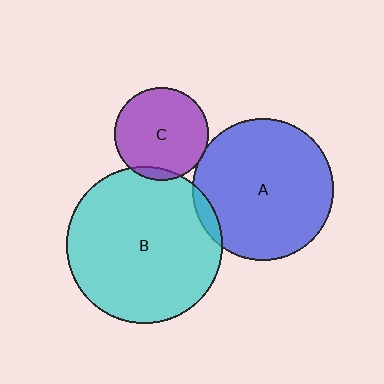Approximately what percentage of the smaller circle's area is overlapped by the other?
Approximately 5%.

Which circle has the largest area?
Circle B (cyan).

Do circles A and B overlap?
Yes.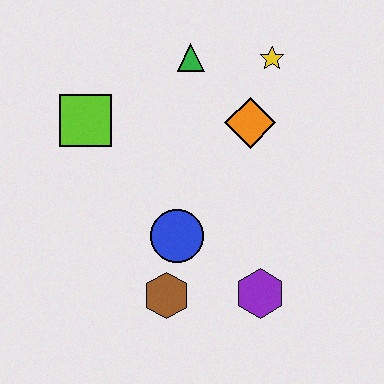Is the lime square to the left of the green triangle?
Yes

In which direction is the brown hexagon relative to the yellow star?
The brown hexagon is below the yellow star.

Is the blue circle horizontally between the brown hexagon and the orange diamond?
Yes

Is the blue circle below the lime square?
Yes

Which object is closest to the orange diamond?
The yellow star is closest to the orange diamond.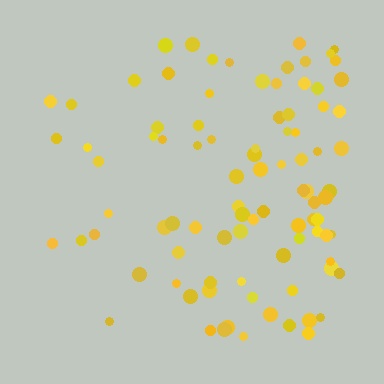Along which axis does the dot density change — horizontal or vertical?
Horizontal.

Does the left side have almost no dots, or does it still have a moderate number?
Still a moderate number, just noticeably fewer than the right.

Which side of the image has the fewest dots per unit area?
The left.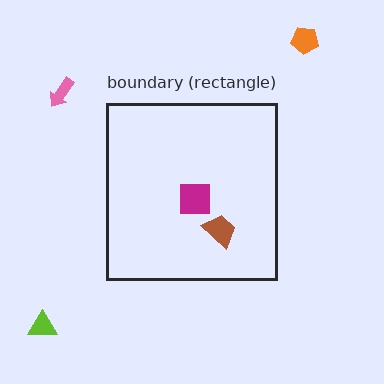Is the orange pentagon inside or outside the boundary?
Outside.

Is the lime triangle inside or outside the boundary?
Outside.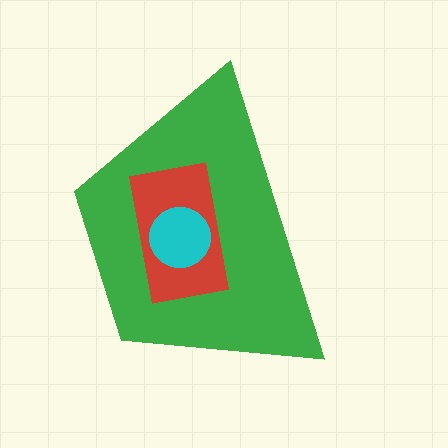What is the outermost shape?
The green trapezoid.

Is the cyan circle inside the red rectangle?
Yes.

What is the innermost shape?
The cyan circle.